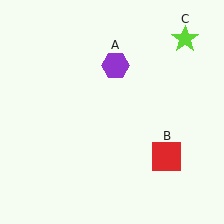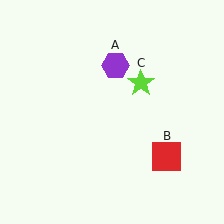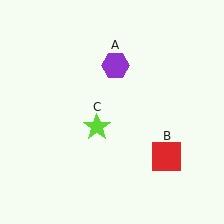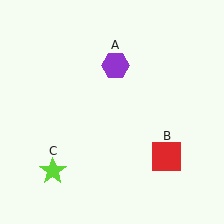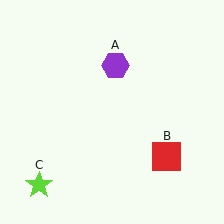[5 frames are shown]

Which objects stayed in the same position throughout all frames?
Purple hexagon (object A) and red square (object B) remained stationary.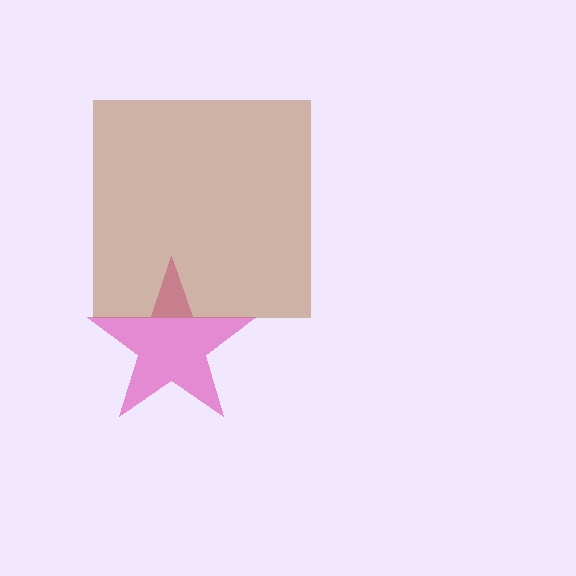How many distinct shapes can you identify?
There are 2 distinct shapes: a pink star, a brown square.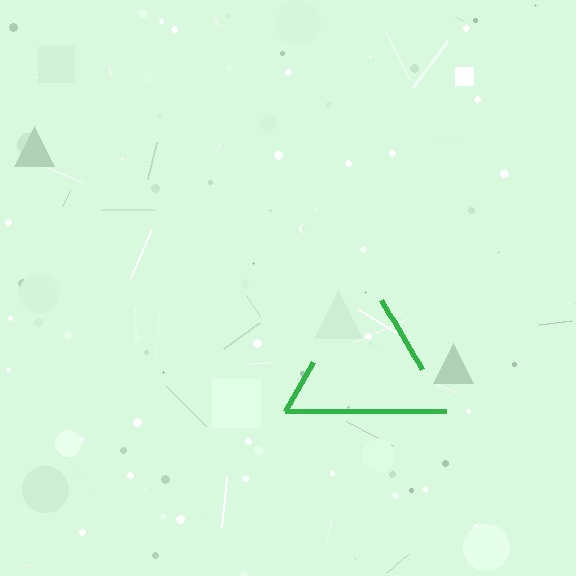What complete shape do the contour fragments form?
The contour fragments form a triangle.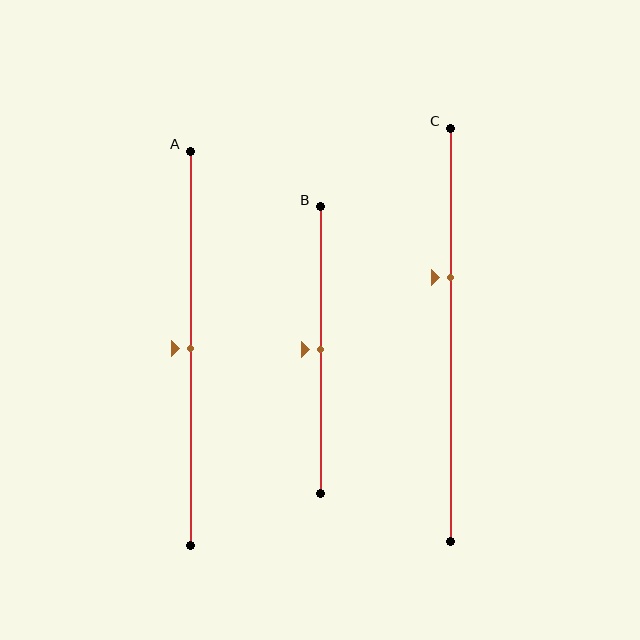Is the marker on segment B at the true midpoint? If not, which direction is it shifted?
Yes, the marker on segment B is at the true midpoint.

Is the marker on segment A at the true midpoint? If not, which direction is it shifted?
Yes, the marker on segment A is at the true midpoint.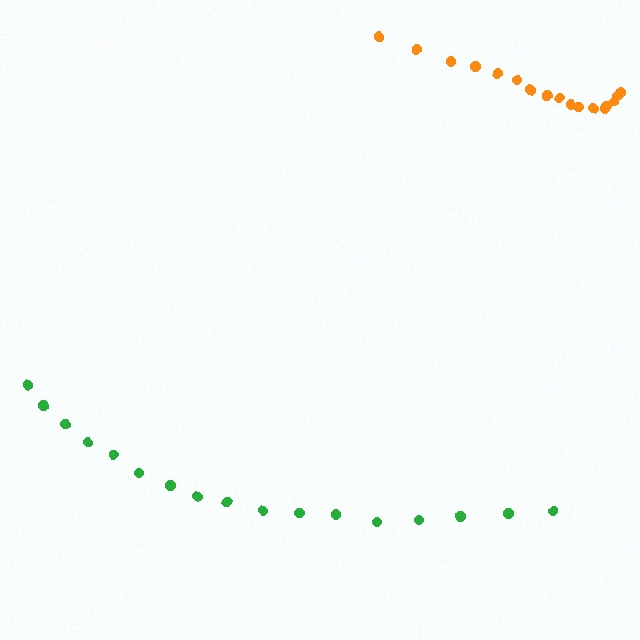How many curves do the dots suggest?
There are 2 distinct paths.